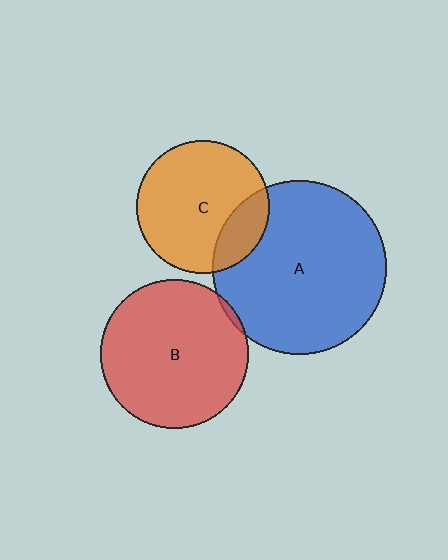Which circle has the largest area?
Circle A (blue).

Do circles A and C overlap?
Yes.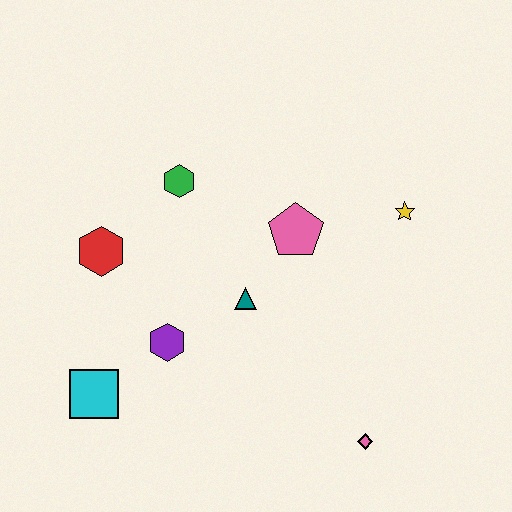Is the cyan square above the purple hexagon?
No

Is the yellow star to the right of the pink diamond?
Yes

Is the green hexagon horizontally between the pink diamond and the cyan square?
Yes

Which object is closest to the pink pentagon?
The teal triangle is closest to the pink pentagon.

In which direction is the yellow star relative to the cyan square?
The yellow star is to the right of the cyan square.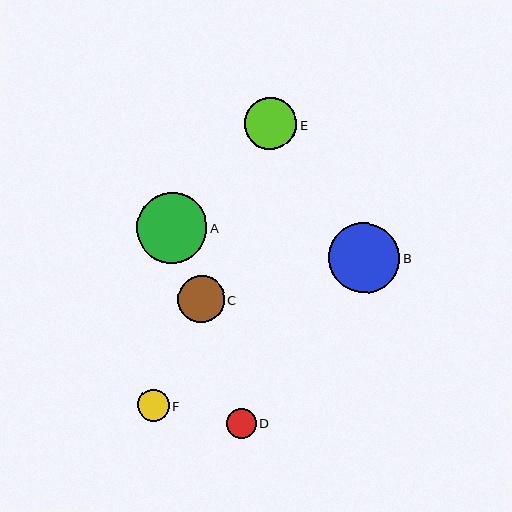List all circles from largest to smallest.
From largest to smallest: A, B, E, C, F, D.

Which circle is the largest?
Circle A is the largest with a size of approximately 71 pixels.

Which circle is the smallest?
Circle D is the smallest with a size of approximately 30 pixels.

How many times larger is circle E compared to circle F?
Circle E is approximately 1.6 times the size of circle F.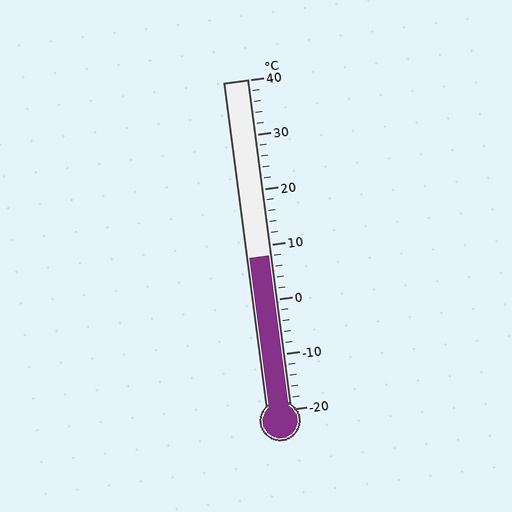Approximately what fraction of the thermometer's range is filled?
The thermometer is filled to approximately 45% of its range.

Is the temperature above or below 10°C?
The temperature is below 10°C.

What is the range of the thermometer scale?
The thermometer scale ranges from -20°C to 40°C.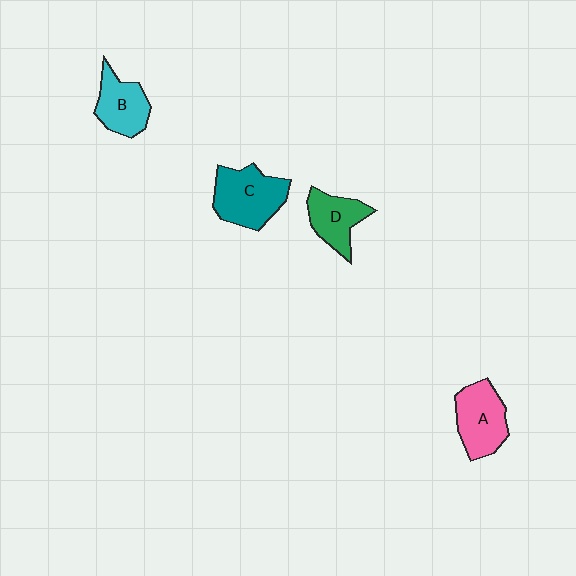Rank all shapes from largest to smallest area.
From largest to smallest: C (teal), A (pink), B (cyan), D (green).